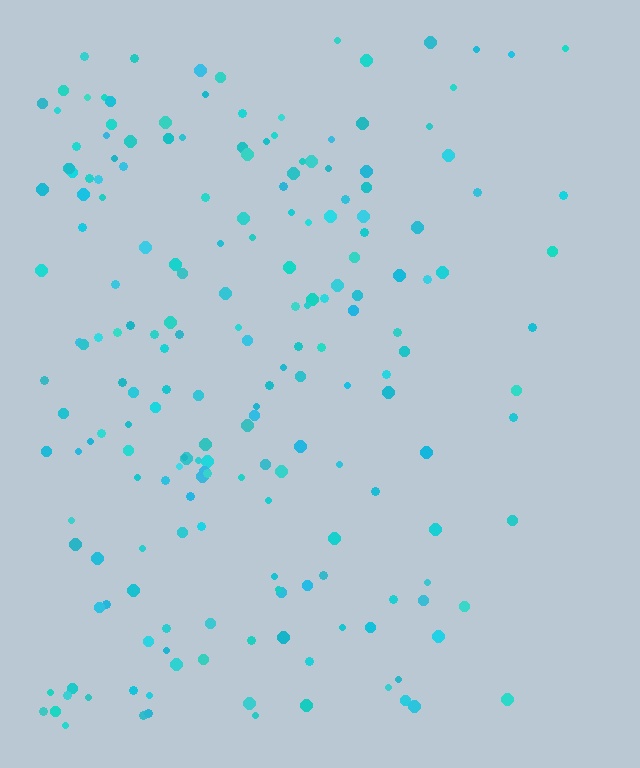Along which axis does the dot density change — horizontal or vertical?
Horizontal.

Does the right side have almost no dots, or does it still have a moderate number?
Still a moderate number, just noticeably fewer than the left.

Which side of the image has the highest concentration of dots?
The left.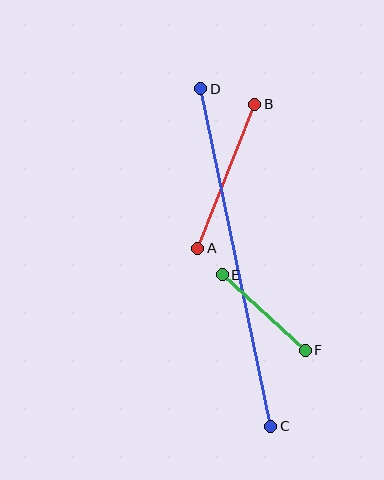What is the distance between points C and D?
The distance is approximately 345 pixels.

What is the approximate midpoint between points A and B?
The midpoint is at approximately (226, 176) pixels.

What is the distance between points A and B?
The distance is approximately 155 pixels.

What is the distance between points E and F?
The distance is approximately 112 pixels.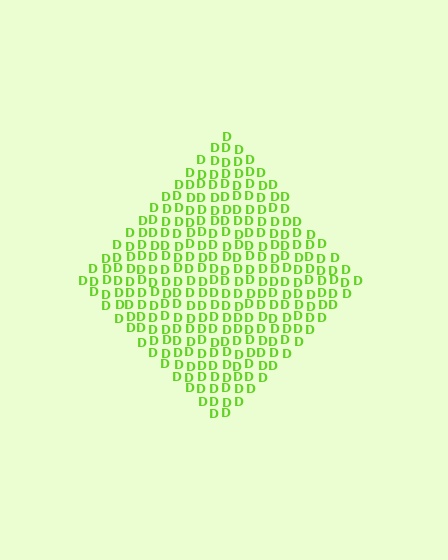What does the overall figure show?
The overall figure shows a diamond.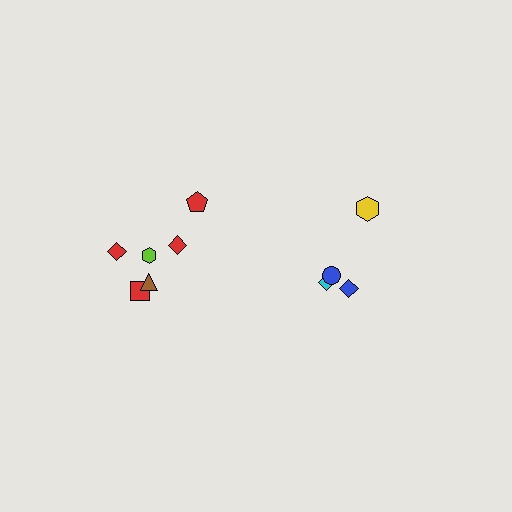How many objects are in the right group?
There are 4 objects.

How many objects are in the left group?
There are 6 objects.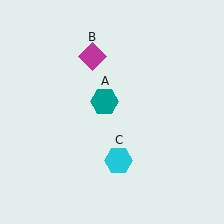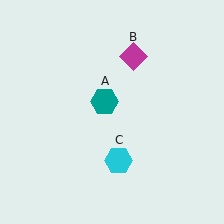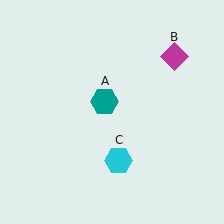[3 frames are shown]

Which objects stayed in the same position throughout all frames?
Teal hexagon (object A) and cyan hexagon (object C) remained stationary.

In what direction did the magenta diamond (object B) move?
The magenta diamond (object B) moved right.